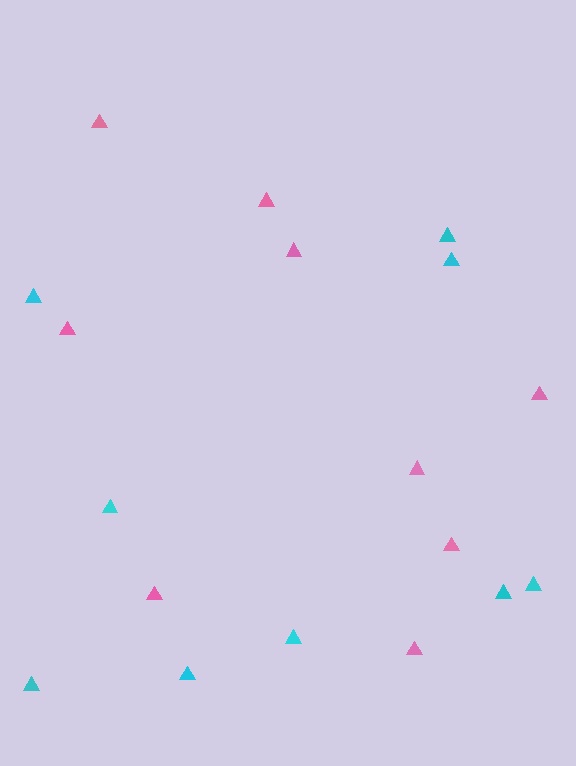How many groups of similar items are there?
There are 2 groups: one group of pink triangles (9) and one group of cyan triangles (9).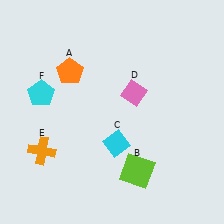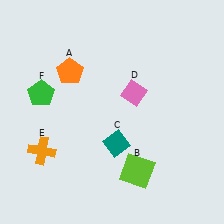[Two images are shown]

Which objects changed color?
C changed from cyan to teal. F changed from cyan to green.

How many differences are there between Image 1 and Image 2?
There are 2 differences between the two images.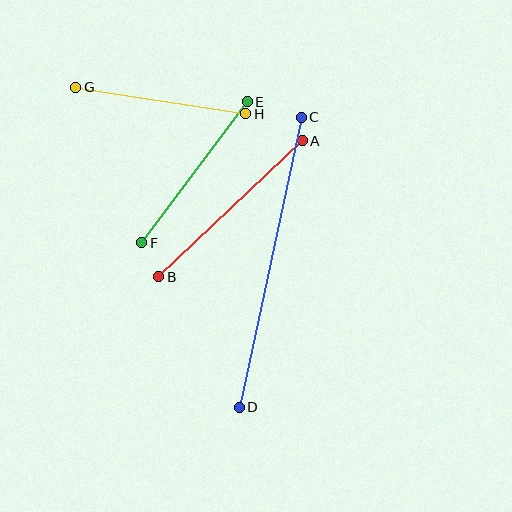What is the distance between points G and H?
The distance is approximately 172 pixels.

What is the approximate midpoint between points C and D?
The midpoint is at approximately (270, 262) pixels.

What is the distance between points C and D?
The distance is approximately 297 pixels.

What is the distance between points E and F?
The distance is approximately 176 pixels.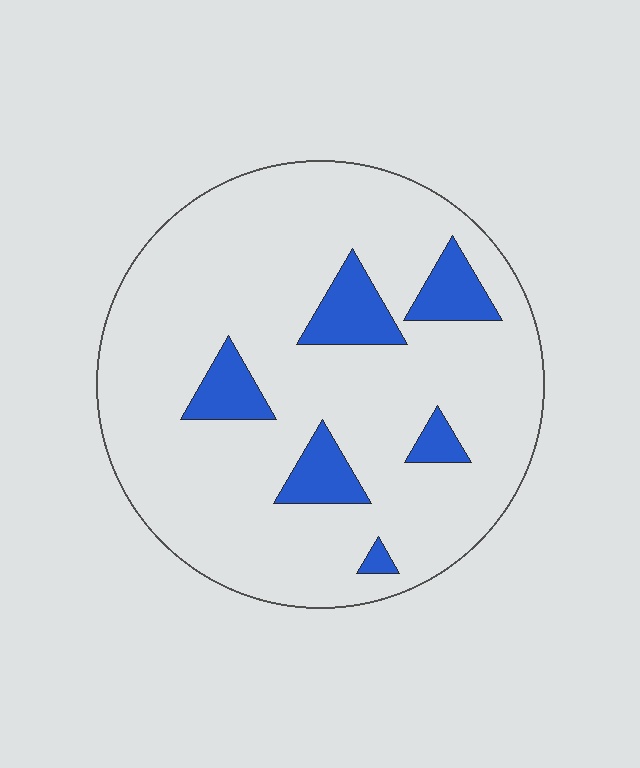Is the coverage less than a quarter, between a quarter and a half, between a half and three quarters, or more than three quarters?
Less than a quarter.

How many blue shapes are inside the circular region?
6.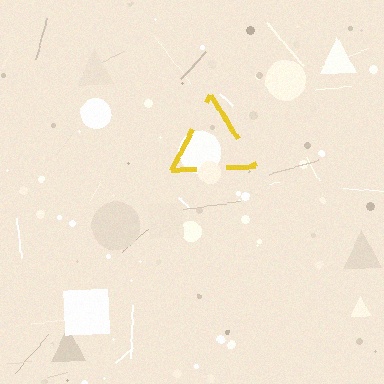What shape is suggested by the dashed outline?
The dashed outline suggests a triangle.